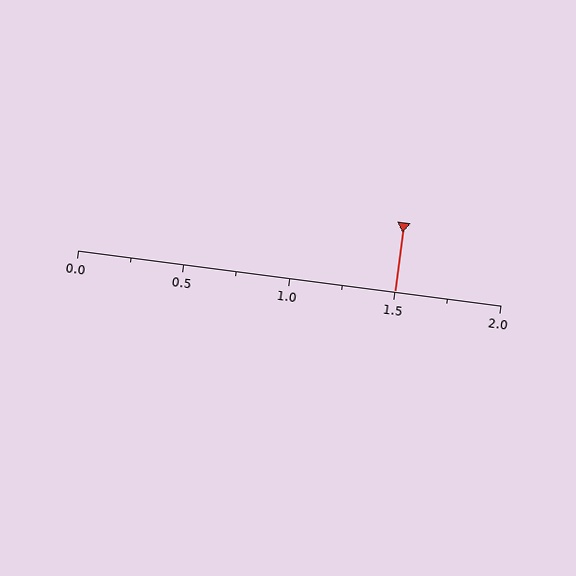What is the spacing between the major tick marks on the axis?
The major ticks are spaced 0.5 apart.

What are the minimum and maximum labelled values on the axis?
The axis runs from 0.0 to 2.0.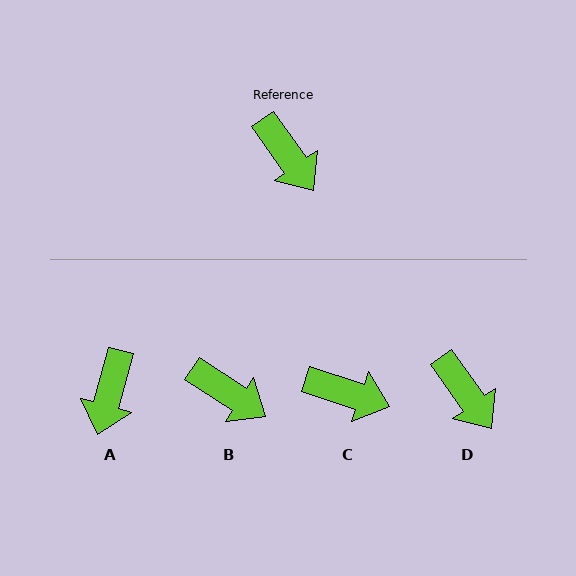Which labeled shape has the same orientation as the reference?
D.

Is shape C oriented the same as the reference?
No, it is off by about 37 degrees.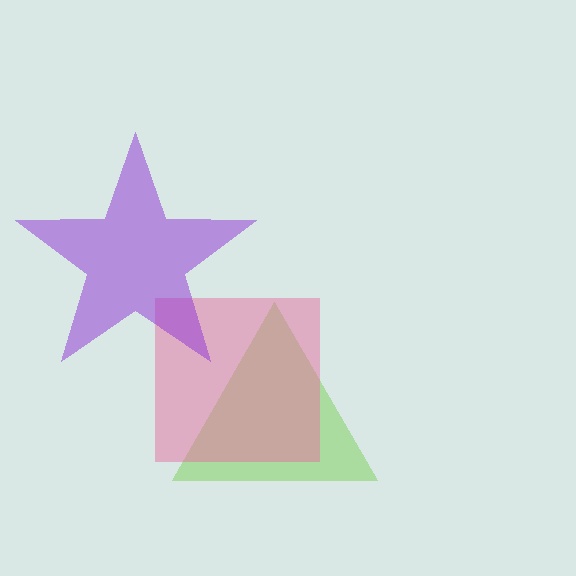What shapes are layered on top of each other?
The layered shapes are: a lime triangle, a pink square, a purple star.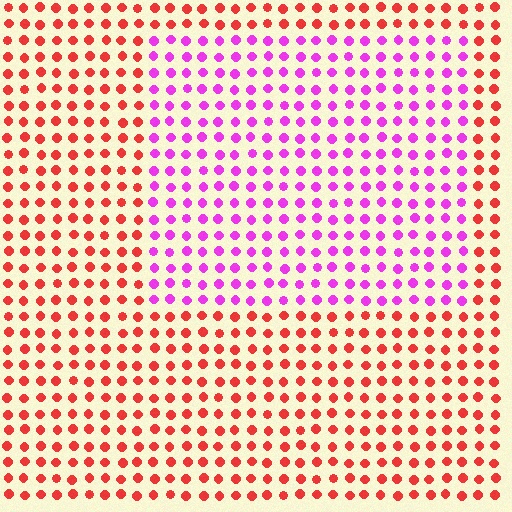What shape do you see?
I see a rectangle.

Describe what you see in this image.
The image is filled with small red elements in a uniform arrangement. A rectangle-shaped region is visible where the elements are tinted to a slightly different hue, forming a subtle color boundary.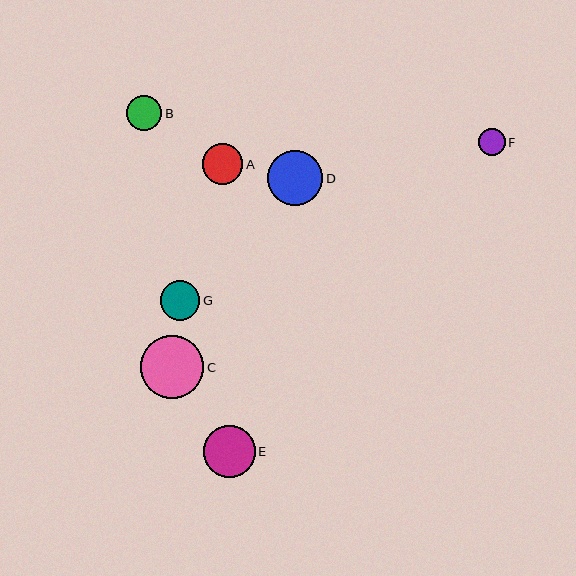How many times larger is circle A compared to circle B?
Circle A is approximately 1.2 times the size of circle B.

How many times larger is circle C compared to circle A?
Circle C is approximately 1.6 times the size of circle A.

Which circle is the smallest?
Circle F is the smallest with a size of approximately 27 pixels.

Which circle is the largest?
Circle C is the largest with a size of approximately 63 pixels.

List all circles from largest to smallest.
From largest to smallest: C, D, E, A, G, B, F.